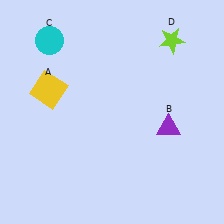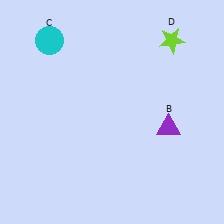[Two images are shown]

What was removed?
The yellow square (A) was removed in Image 2.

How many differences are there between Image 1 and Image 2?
There is 1 difference between the two images.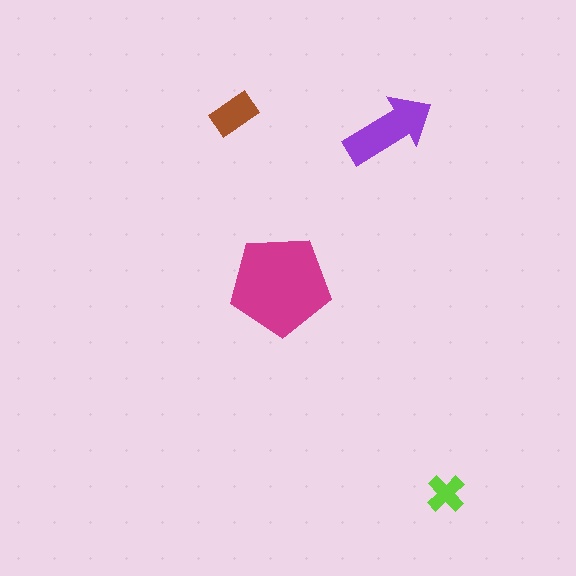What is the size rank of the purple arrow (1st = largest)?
2nd.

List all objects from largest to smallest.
The magenta pentagon, the purple arrow, the brown rectangle, the lime cross.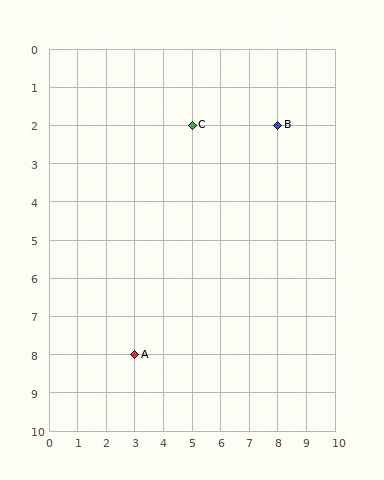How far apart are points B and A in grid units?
Points B and A are 5 columns and 6 rows apart (about 7.8 grid units diagonally).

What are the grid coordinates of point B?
Point B is at grid coordinates (8, 2).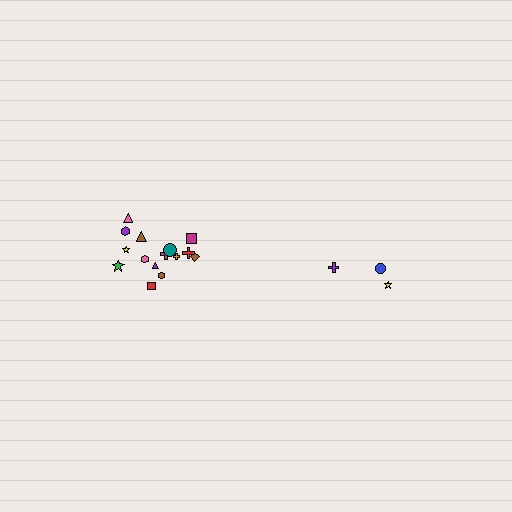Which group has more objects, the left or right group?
The left group.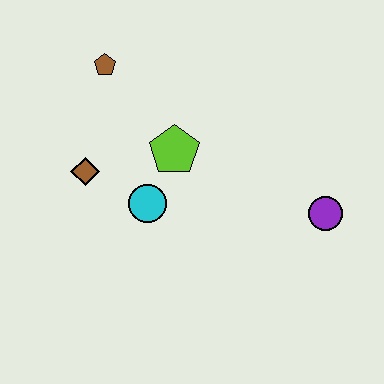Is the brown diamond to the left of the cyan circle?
Yes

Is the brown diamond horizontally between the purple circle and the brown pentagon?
No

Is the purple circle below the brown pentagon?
Yes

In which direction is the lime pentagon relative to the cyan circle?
The lime pentagon is above the cyan circle.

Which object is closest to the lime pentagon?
The cyan circle is closest to the lime pentagon.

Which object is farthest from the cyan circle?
The purple circle is farthest from the cyan circle.